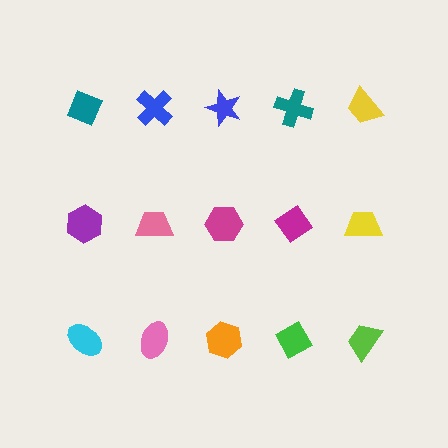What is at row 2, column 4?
A magenta diamond.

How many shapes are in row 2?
5 shapes.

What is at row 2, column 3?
A magenta hexagon.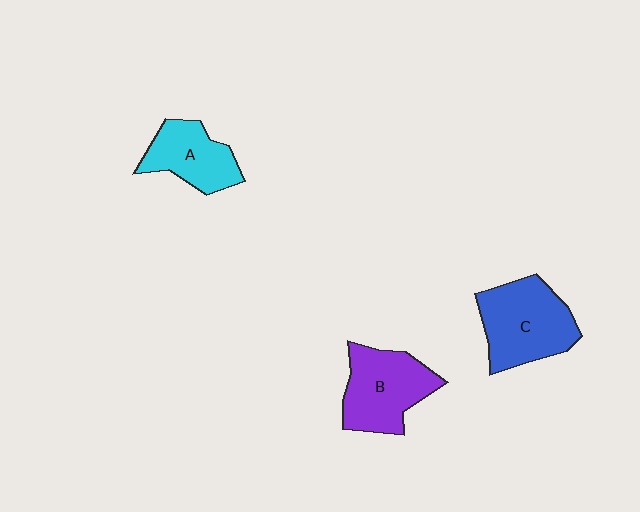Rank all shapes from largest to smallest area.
From largest to smallest: C (blue), B (purple), A (cyan).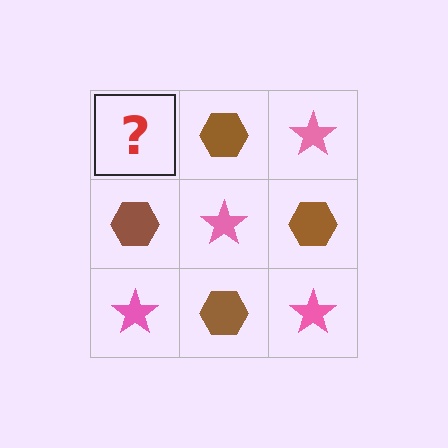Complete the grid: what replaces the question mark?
The question mark should be replaced with a pink star.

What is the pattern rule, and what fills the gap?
The rule is that it alternates pink star and brown hexagon in a checkerboard pattern. The gap should be filled with a pink star.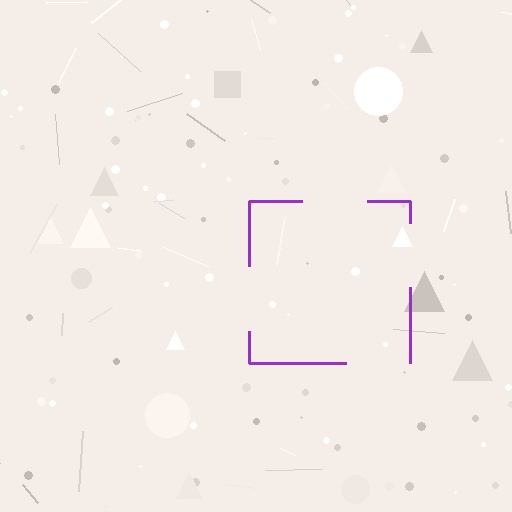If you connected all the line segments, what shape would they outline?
They would outline a square.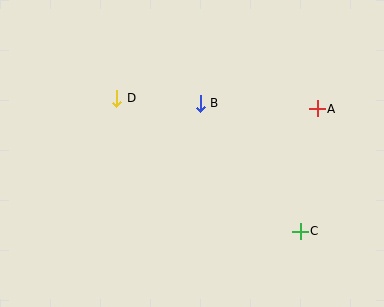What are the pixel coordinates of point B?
Point B is at (200, 103).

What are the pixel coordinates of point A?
Point A is at (317, 109).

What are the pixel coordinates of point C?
Point C is at (300, 231).